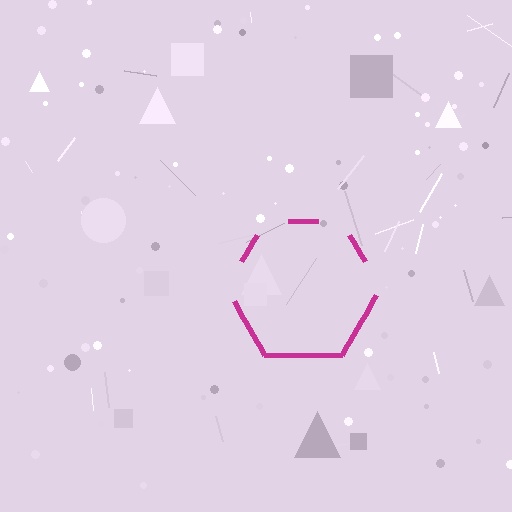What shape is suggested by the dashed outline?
The dashed outline suggests a hexagon.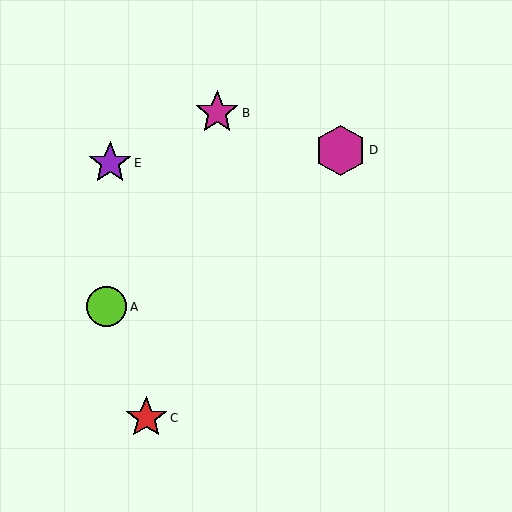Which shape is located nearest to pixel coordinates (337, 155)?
The magenta hexagon (labeled D) at (341, 150) is nearest to that location.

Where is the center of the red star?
The center of the red star is at (146, 418).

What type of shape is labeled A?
Shape A is a lime circle.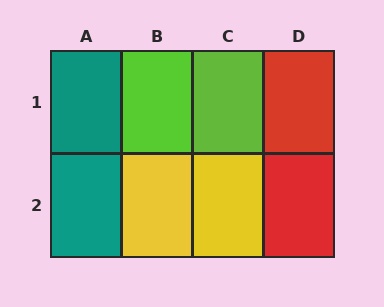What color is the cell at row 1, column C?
Lime.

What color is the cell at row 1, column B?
Lime.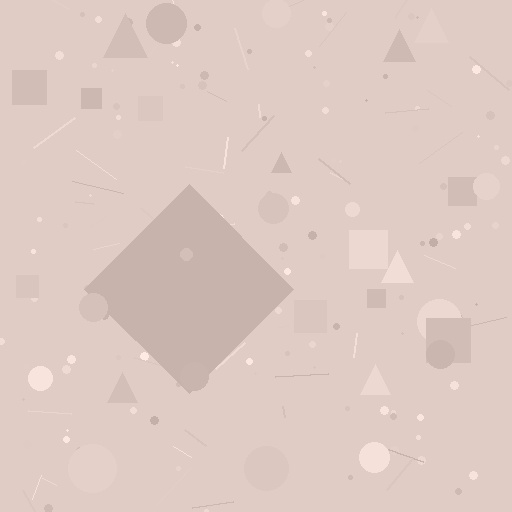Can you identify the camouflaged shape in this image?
The camouflaged shape is a diamond.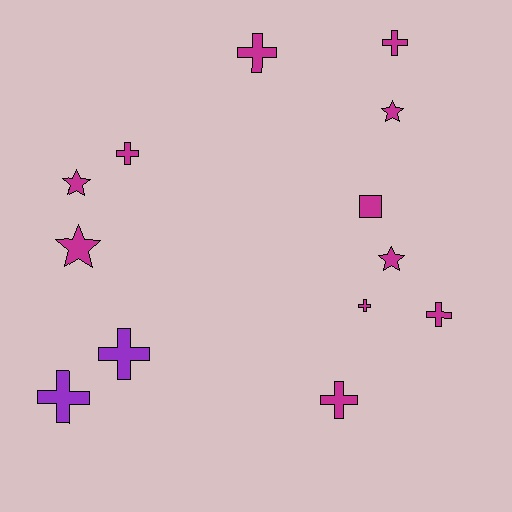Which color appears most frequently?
Magenta, with 11 objects.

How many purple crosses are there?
There are 2 purple crosses.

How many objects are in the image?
There are 13 objects.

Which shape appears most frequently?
Cross, with 8 objects.